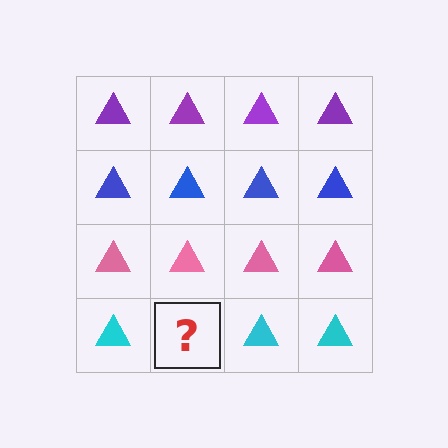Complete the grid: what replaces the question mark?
The question mark should be replaced with a cyan triangle.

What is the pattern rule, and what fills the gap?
The rule is that each row has a consistent color. The gap should be filled with a cyan triangle.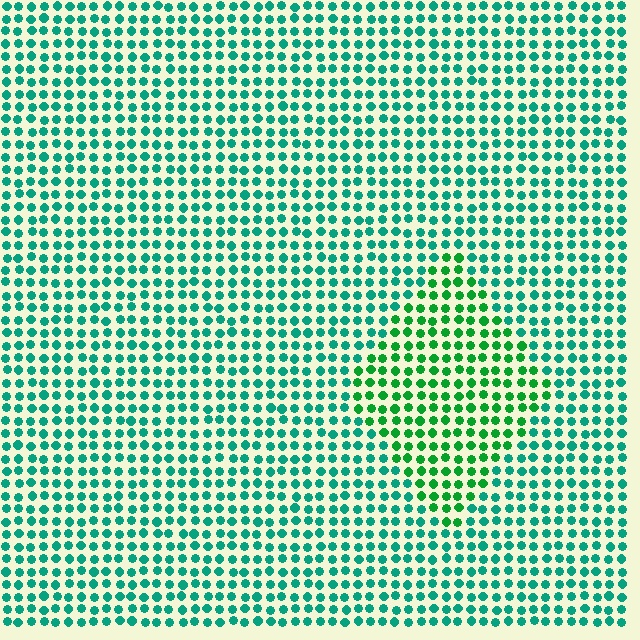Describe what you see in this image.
The image is filled with small teal elements in a uniform arrangement. A diamond-shaped region is visible where the elements are tinted to a slightly different hue, forming a subtle color boundary.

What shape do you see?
I see a diamond.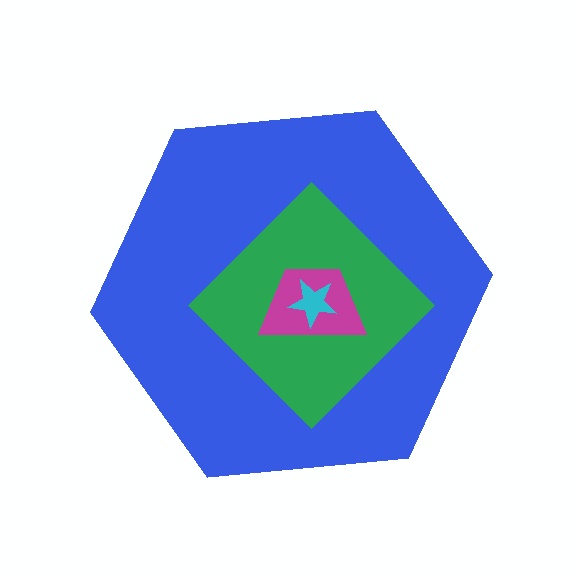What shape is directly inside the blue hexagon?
The green diamond.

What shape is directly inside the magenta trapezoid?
The cyan star.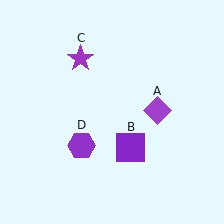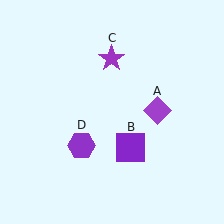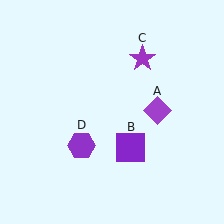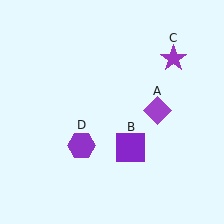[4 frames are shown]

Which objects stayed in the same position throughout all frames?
Purple diamond (object A) and purple square (object B) and purple hexagon (object D) remained stationary.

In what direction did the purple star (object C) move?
The purple star (object C) moved right.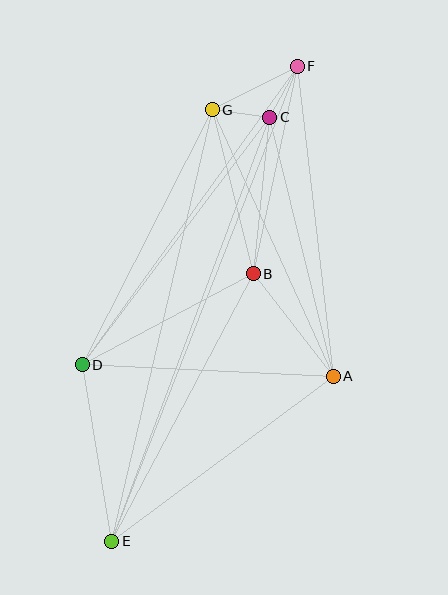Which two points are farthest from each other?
Points E and F are farthest from each other.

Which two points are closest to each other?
Points C and F are closest to each other.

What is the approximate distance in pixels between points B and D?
The distance between B and D is approximately 194 pixels.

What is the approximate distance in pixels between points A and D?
The distance between A and D is approximately 251 pixels.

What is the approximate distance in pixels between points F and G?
The distance between F and G is approximately 95 pixels.